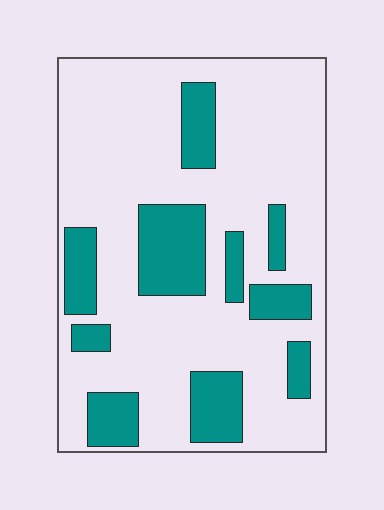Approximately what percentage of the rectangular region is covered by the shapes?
Approximately 25%.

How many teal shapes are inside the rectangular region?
10.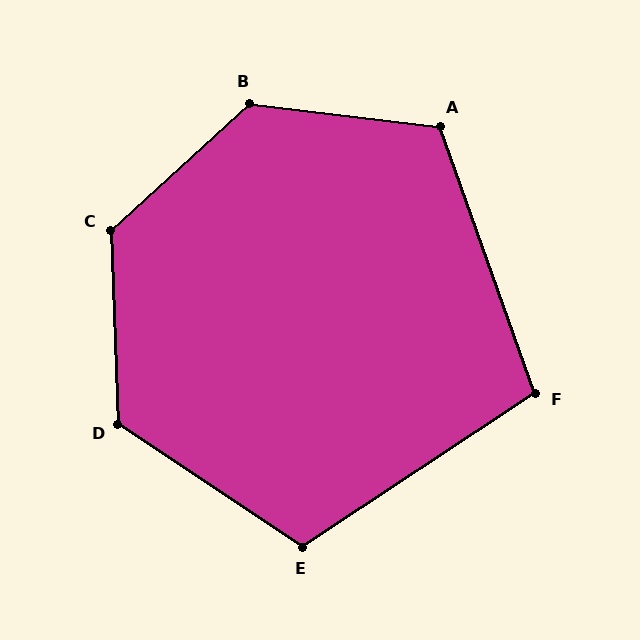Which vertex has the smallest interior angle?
F, at approximately 104 degrees.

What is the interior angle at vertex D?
Approximately 126 degrees (obtuse).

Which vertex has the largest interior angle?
B, at approximately 131 degrees.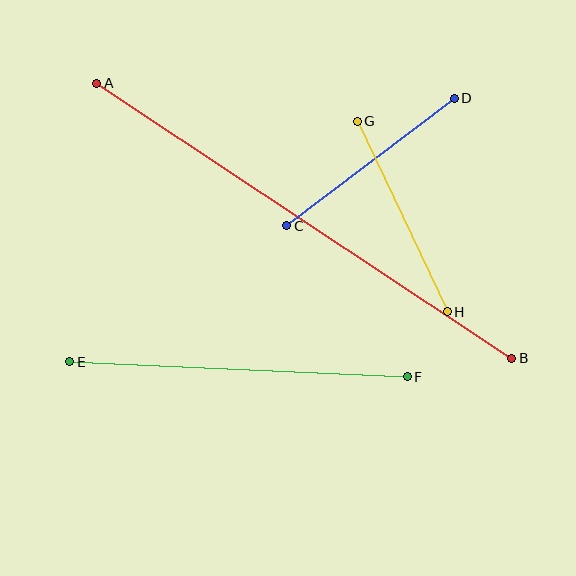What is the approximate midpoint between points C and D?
The midpoint is at approximately (370, 162) pixels.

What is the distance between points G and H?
The distance is approximately 211 pixels.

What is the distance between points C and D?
The distance is approximately 210 pixels.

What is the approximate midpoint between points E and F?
The midpoint is at approximately (239, 369) pixels.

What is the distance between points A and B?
The distance is approximately 498 pixels.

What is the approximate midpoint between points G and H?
The midpoint is at approximately (402, 217) pixels.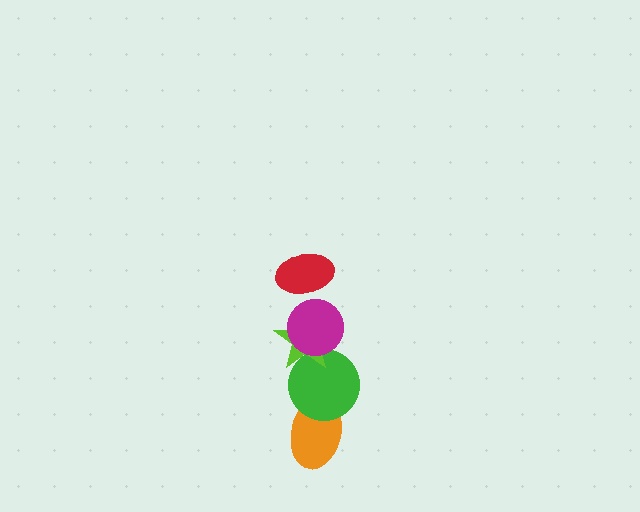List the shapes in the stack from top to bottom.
From top to bottom: the red ellipse, the magenta circle, the lime star, the green circle, the orange ellipse.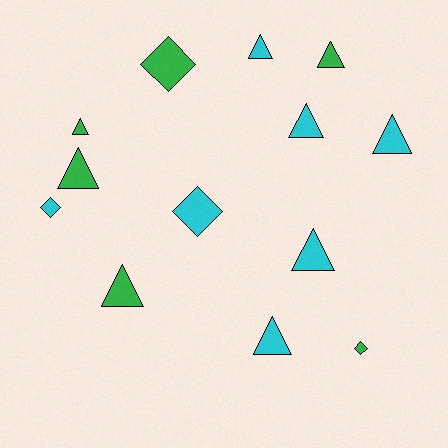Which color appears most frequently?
Cyan, with 7 objects.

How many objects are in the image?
There are 13 objects.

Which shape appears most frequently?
Triangle, with 9 objects.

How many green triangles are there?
There are 4 green triangles.